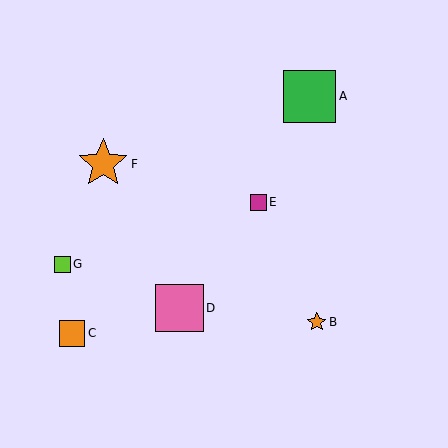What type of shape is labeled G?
Shape G is a lime square.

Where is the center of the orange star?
The center of the orange star is at (103, 164).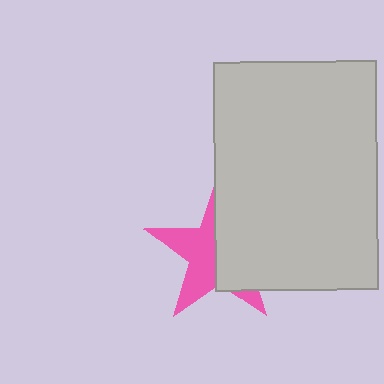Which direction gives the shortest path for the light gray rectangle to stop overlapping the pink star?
Moving right gives the shortest separation.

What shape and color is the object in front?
The object in front is a light gray rectangle.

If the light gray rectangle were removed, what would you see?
You would see the complete pink star.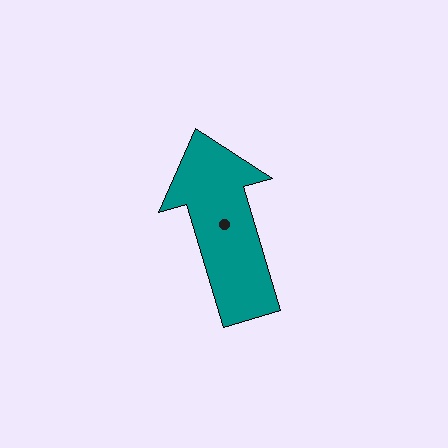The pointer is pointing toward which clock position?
Roughly 11 o'clock.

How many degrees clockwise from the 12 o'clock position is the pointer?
Approximately 343 degrees.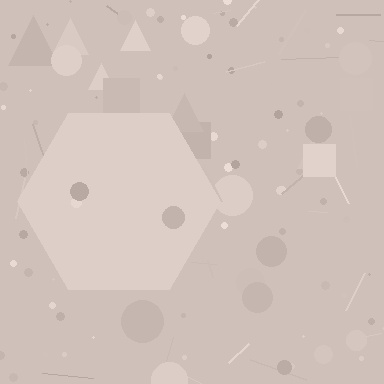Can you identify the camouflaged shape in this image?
The camouflaged shape is a hexagon.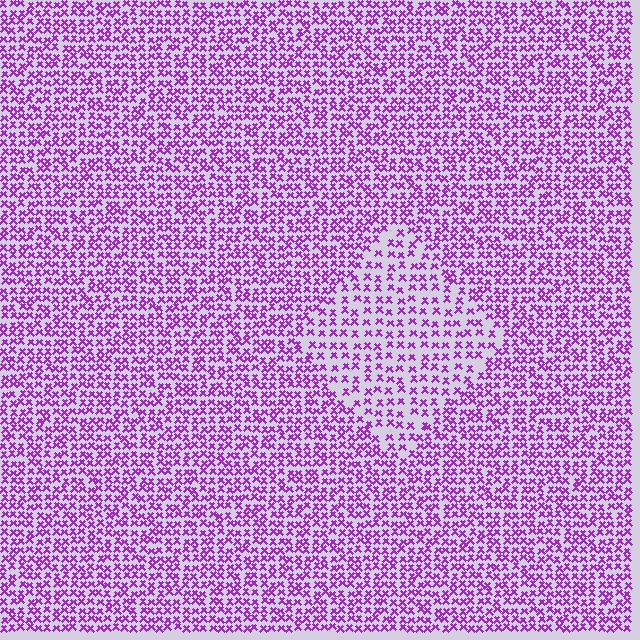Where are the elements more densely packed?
The elements are more densely packed outside the diamond boundary.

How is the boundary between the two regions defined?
The boundary is defined by a change in element density (approximately 1.7x ratio). All elements are the same color, size, and shape.